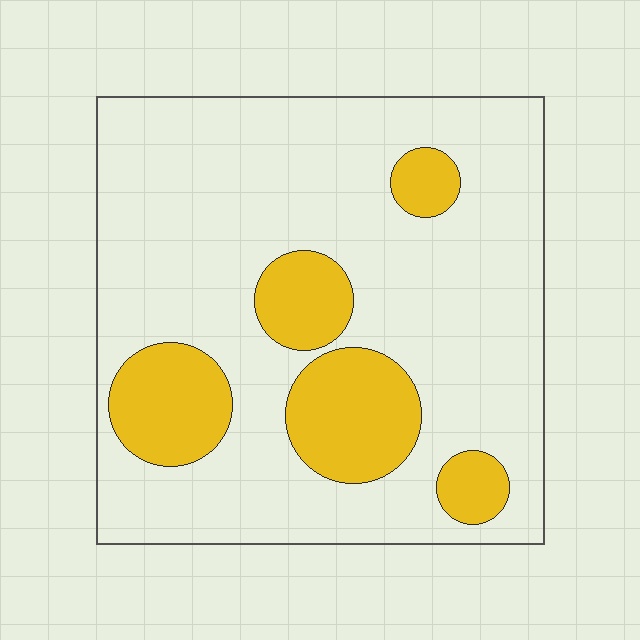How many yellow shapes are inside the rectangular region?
5.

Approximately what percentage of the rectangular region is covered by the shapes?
Approximately 20%.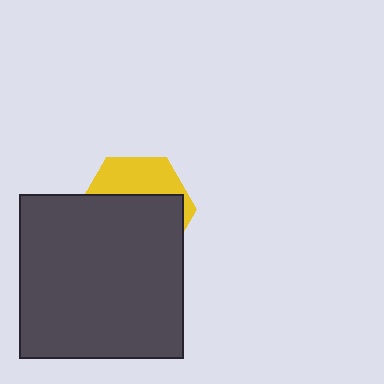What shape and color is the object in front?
The object in front is a dark gray square.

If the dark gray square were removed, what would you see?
You would see the complete yellow hexagon.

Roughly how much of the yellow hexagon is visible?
A small part of it is visible (roughly 34%).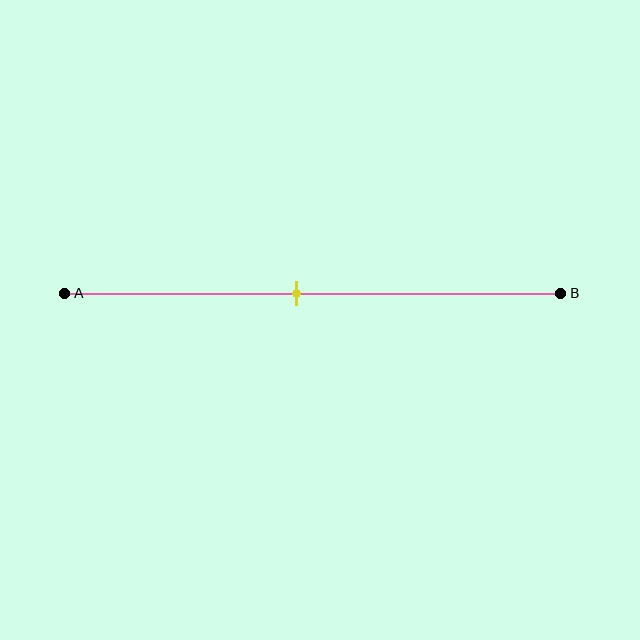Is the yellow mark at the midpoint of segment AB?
No, the mark is at about 45% from A, not at the 50% midpoint.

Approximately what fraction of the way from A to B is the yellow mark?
The yellow mark is approximately 45% of the way from A to B.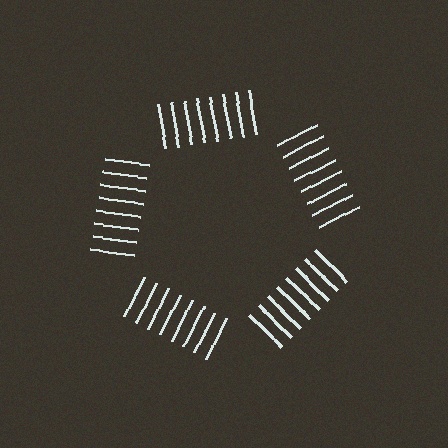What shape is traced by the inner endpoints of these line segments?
An illusory pentagon — the line segments terminate on its edges but no continuous stroke is drawn.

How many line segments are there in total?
40 — 8 along each of the 5 edges.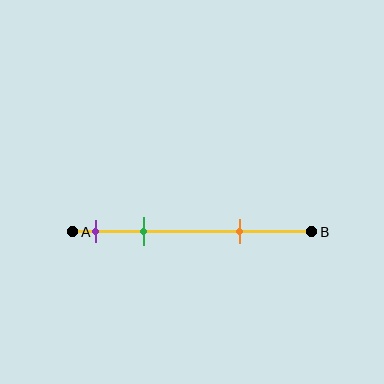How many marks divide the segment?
There are 3 marks dividing the segment.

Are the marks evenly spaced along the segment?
No, the marks are not evenly spaced.